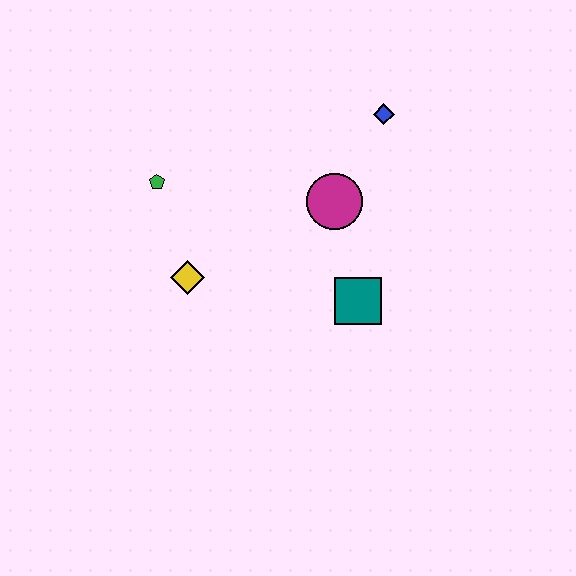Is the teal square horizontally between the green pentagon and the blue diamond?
Yes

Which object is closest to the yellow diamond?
The green pentagon is closest to the yellow diamond.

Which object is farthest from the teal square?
The green pentagon is farthest from the teal square.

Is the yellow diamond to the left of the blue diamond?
Yes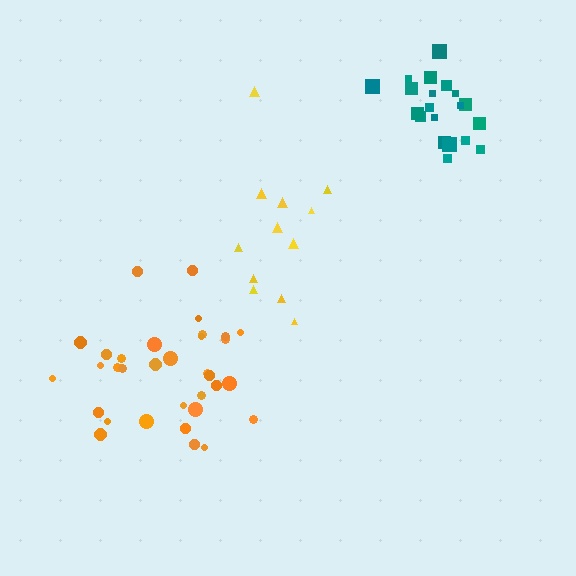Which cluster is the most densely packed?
Teal.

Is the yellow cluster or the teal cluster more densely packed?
Teal.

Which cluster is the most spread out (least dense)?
Yellow.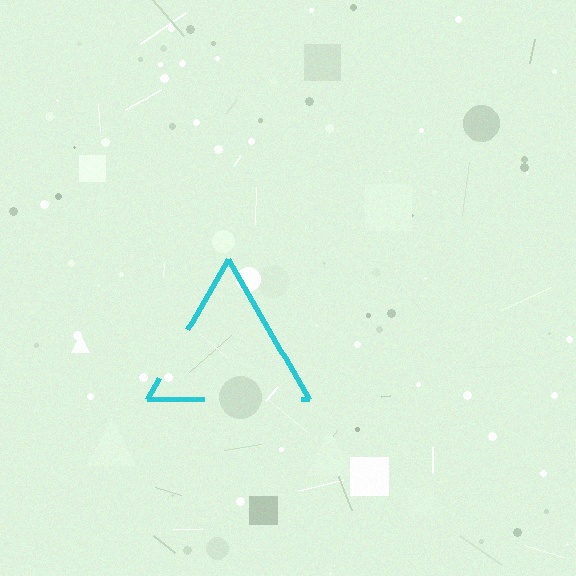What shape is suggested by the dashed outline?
The dashed outline suggests a triangle.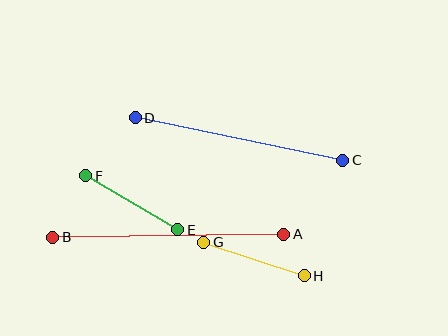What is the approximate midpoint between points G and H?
The midpoint is at approximately (254, 259) pixels.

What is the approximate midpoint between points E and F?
The midpoint is at approximately (132, 203) pixels.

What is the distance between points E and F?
The distance is approximately 107 pixels.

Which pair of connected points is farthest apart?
Points A and B are farthest apart.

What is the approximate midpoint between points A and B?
The midpoint is at approximately (168, 236) pixels.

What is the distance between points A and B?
The distance is approximately 231 pixels.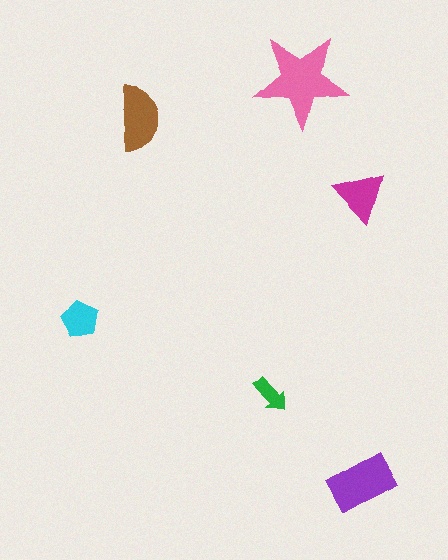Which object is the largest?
The pink star.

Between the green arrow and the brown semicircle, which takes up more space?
The brown semicircle.